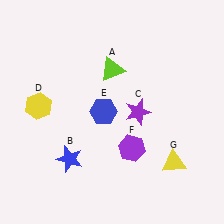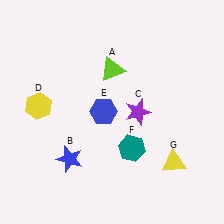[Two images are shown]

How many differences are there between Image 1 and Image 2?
There is 1 difference between the two images.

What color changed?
The hexagon (F) changed from purple in Image 1 to teal in Image 2.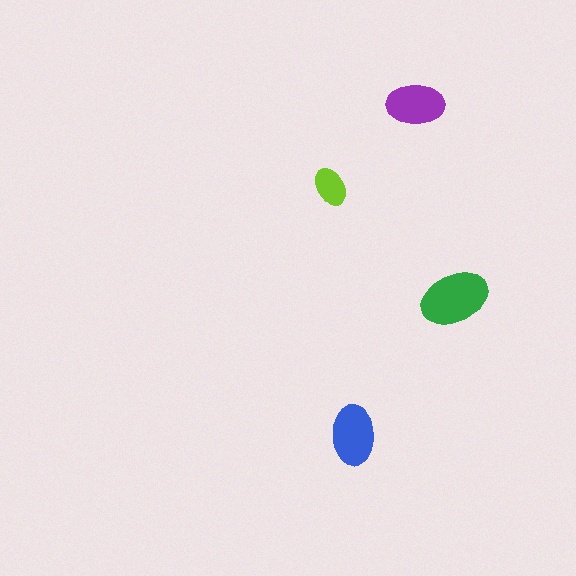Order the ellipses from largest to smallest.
the green one, the blue one, the purple one, the lime one.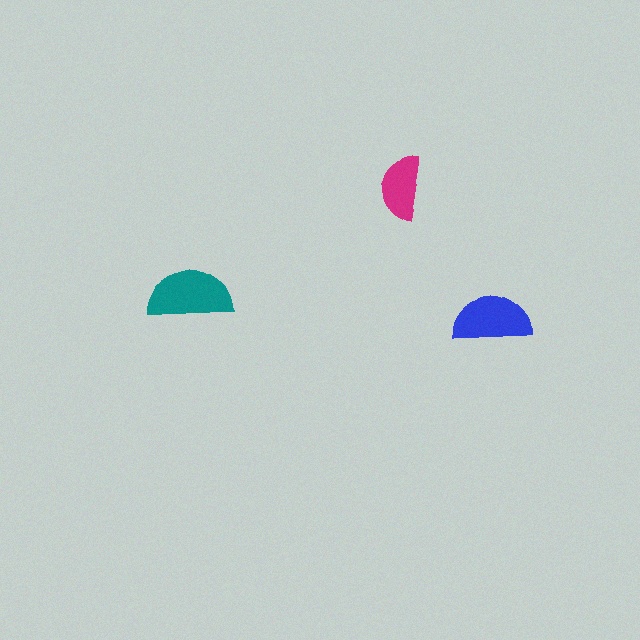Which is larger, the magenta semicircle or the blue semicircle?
The blue one.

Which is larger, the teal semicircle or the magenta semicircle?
The teal one.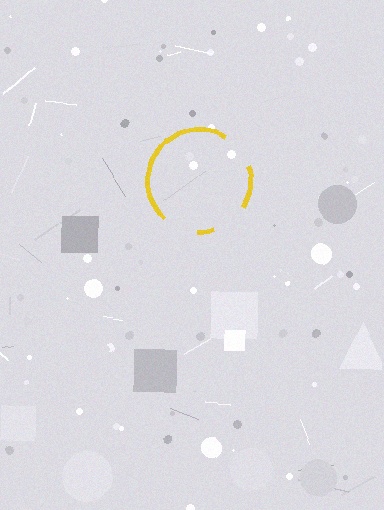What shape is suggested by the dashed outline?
The dashed outline suggests a circle.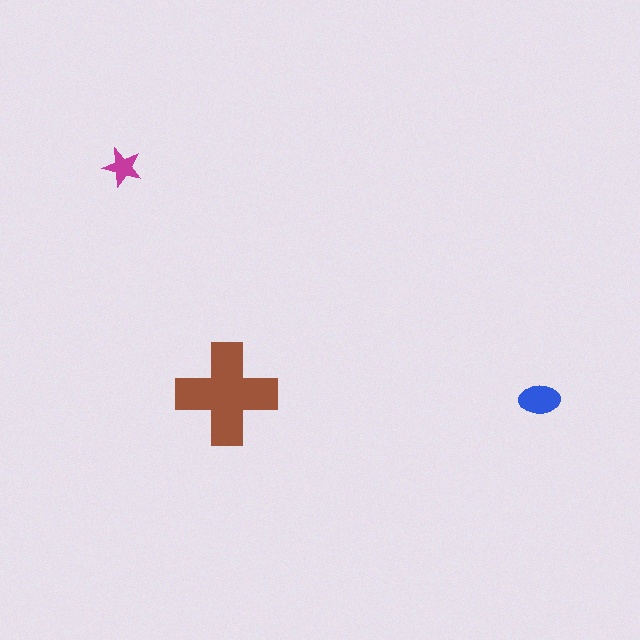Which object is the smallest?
The magenta star.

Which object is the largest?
The brown cross.